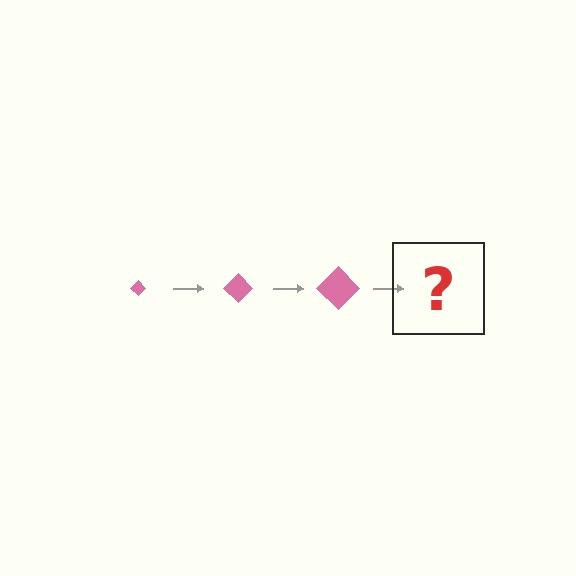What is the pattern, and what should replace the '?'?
The pattern is that the diamond gets progressively larger each step. The '?' should be a pink diamond, larger than the previous one.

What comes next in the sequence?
The next element should be a pink diamond, larger than the previous one.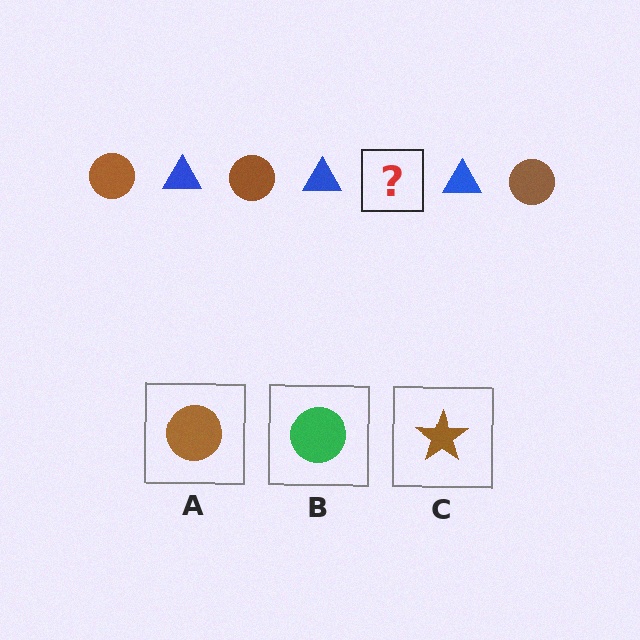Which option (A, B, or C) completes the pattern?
A.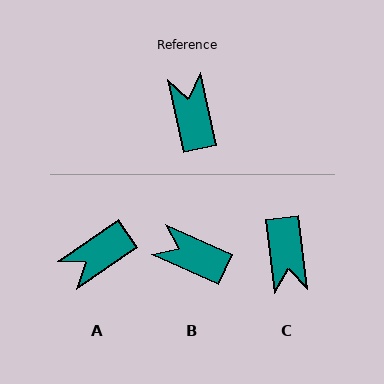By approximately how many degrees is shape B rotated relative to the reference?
Approximately 54 degrees counter-clockwise.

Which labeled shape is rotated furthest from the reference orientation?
C, about 174 degrees away.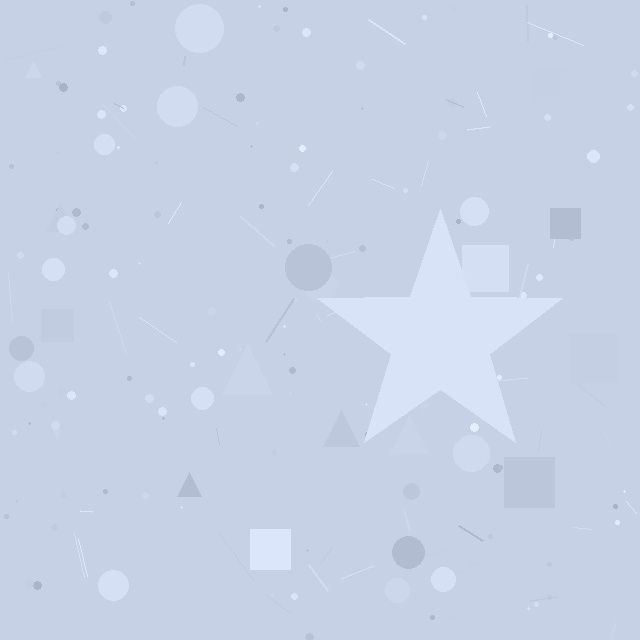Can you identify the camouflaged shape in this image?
The camouflaged shape is a star.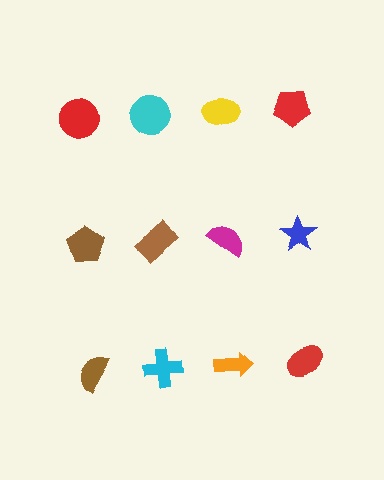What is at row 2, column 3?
A magenta semicircle.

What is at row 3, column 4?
A red ellipse.